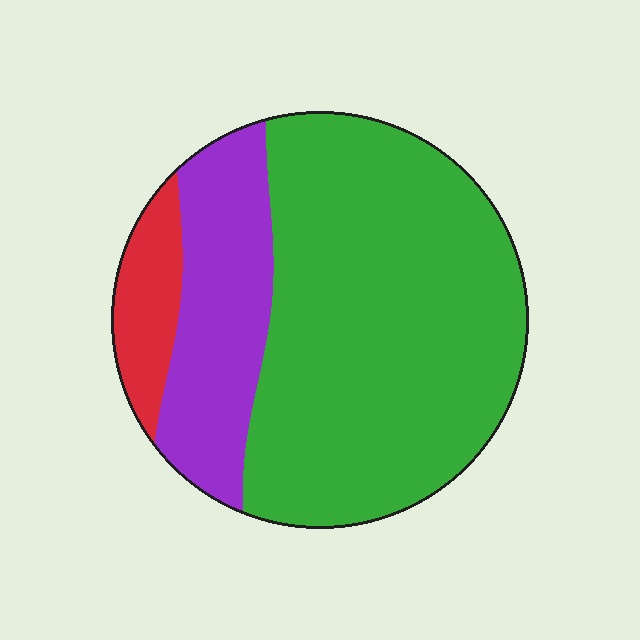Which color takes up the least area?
Red, at roughly 10%.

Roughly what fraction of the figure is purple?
Purple covers around 25% of the figure.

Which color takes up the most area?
Green, at roughly 70%.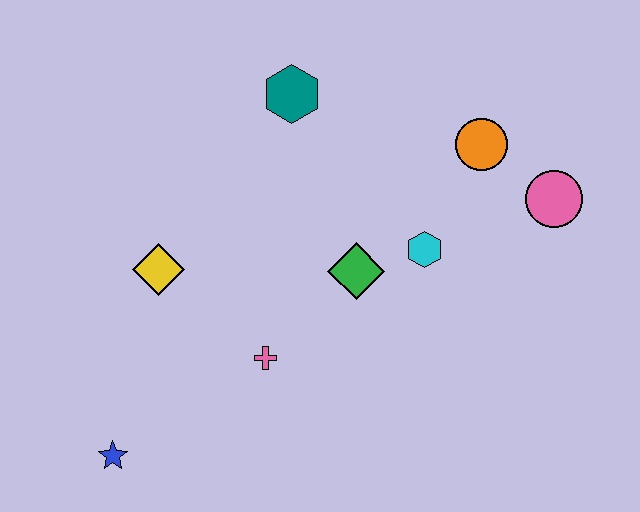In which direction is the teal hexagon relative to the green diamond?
The teal hexagon is above the green diamond.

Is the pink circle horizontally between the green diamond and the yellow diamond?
No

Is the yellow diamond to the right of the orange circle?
No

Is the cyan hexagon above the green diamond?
Yes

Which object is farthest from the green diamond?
The blue star is farthest from the green diamond.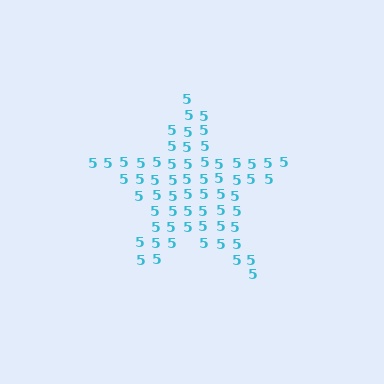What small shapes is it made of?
It is made of small digit 5's.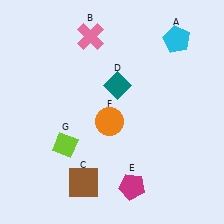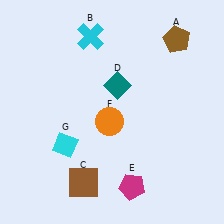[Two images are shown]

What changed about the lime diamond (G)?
In Image 1, G is lime. In Image 2, it changed to cyan.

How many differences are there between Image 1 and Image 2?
There are 3 differences between the two images.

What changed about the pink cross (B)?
In Image 1, B is pink. In Image 2, it changed to cyan.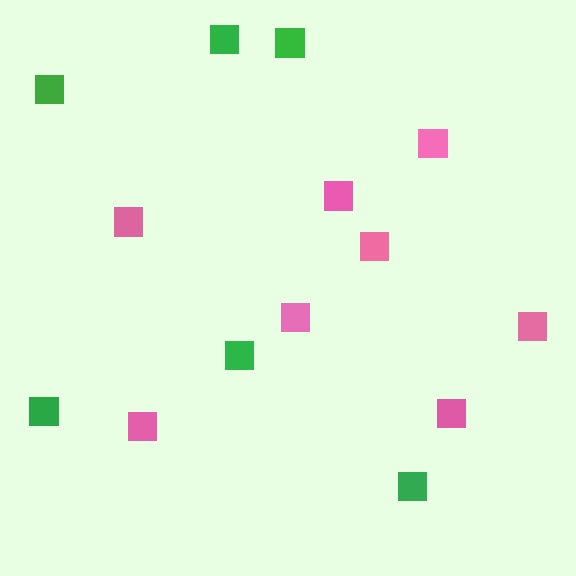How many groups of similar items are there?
There are 2 groups: one group of pink squares (8) and one group of green squares (6).